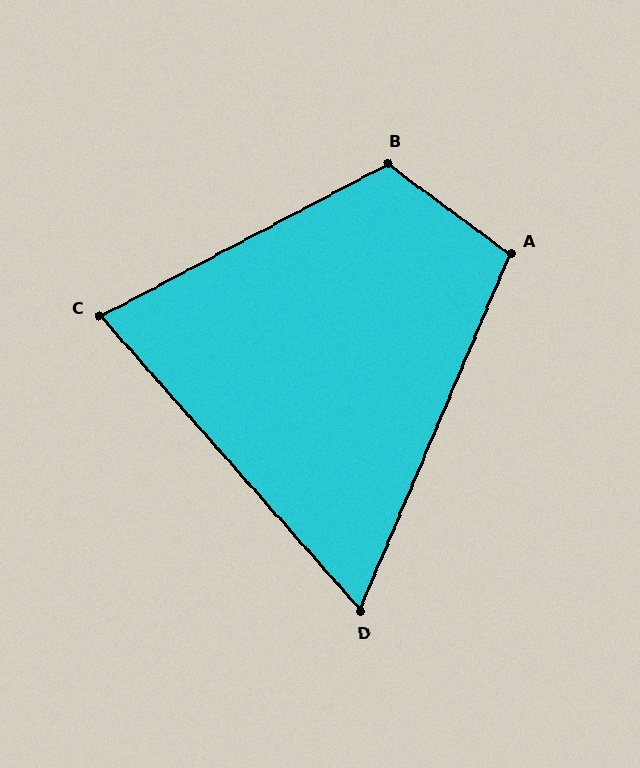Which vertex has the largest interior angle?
B, at approximately 116 degrees.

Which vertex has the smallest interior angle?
D, at approximately 64 degrees.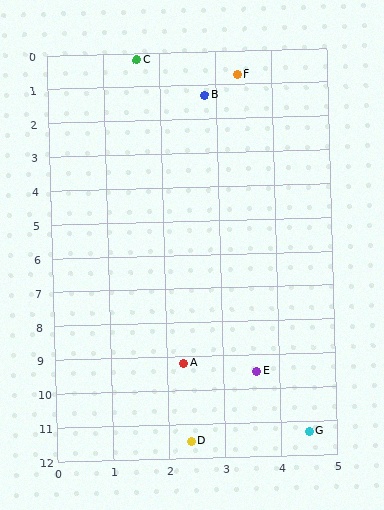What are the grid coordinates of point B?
Point B is at approximately (2.8, 1.3).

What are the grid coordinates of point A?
Point A is at approximately (2.3, 9.2).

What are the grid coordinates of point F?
Point F is at approximately (3.4, 0.7).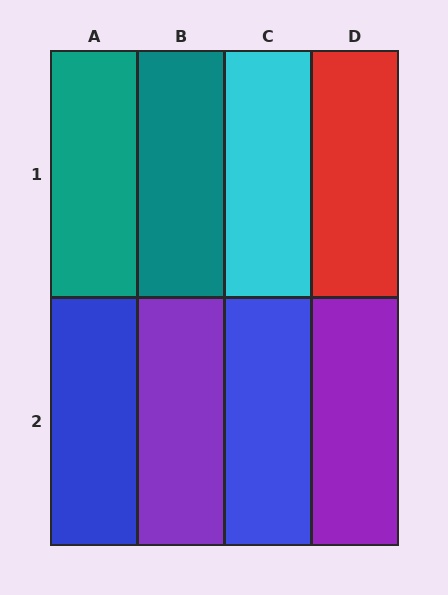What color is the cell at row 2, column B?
Purple.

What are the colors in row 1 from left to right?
Teal, teal, cyan, red.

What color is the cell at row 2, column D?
Purple.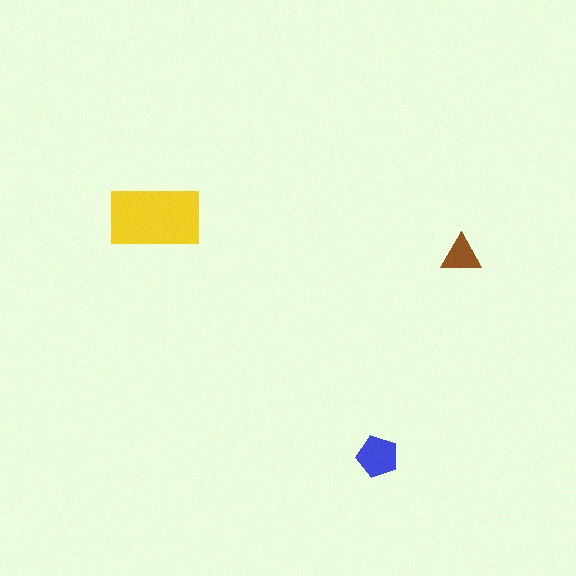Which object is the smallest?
The brown triangle.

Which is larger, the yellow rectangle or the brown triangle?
The yellow rectangle.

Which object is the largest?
The yellow rectangle.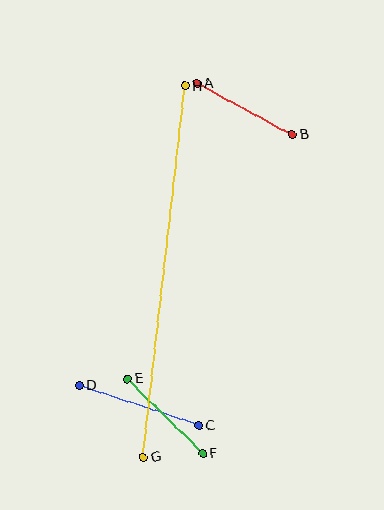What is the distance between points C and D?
The distance is approximately 126 pixels.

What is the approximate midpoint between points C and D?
The midpoint is at approximately (139, 405) pixels.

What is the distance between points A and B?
The distance is approximately 108 pixels.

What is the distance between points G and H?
The distance is approximately 374 pixels.